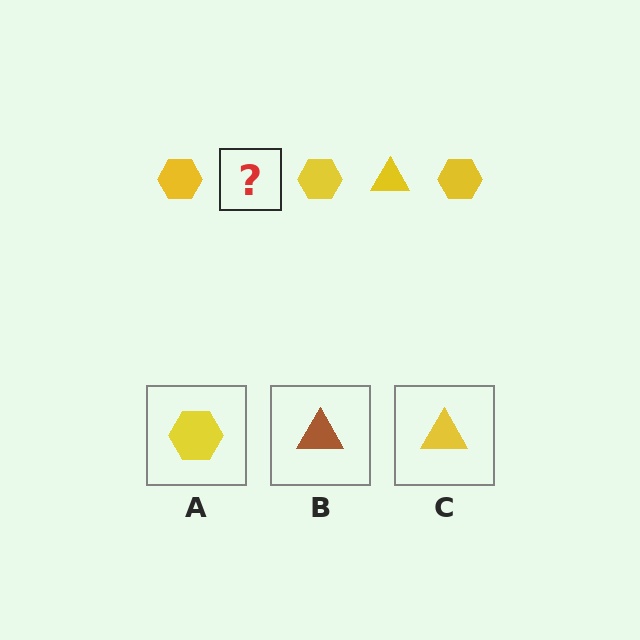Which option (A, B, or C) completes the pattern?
C.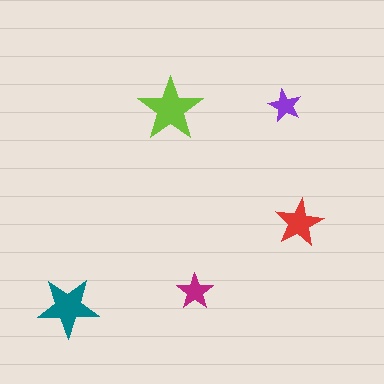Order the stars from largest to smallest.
the lime one, the teal one, the red one, the magenta one, the purple one.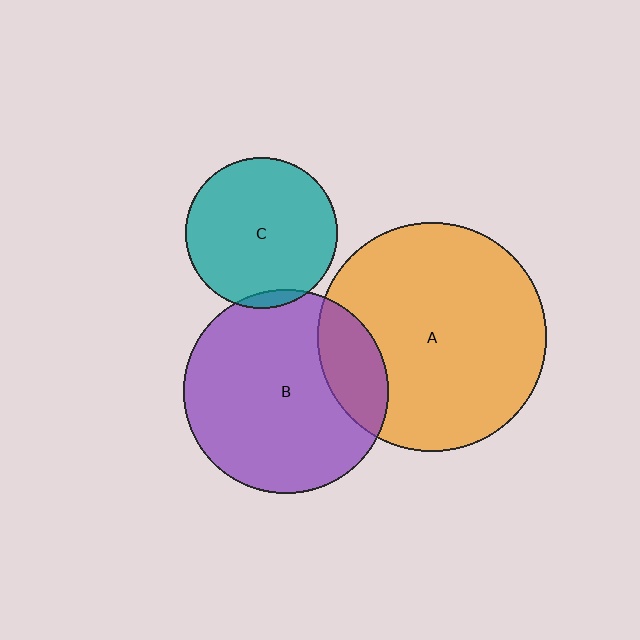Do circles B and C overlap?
Yes.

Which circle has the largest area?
Circle A (orange).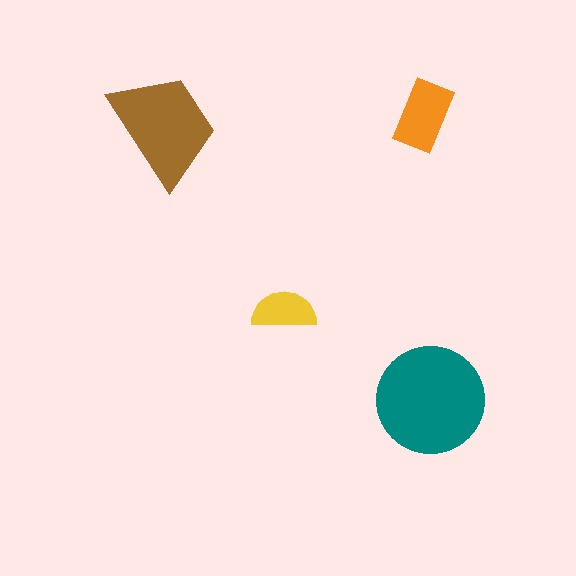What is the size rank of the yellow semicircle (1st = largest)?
4th.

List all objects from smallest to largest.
The yellow semicircle, the orange rectangle, the brown trapezoid, the teal circle.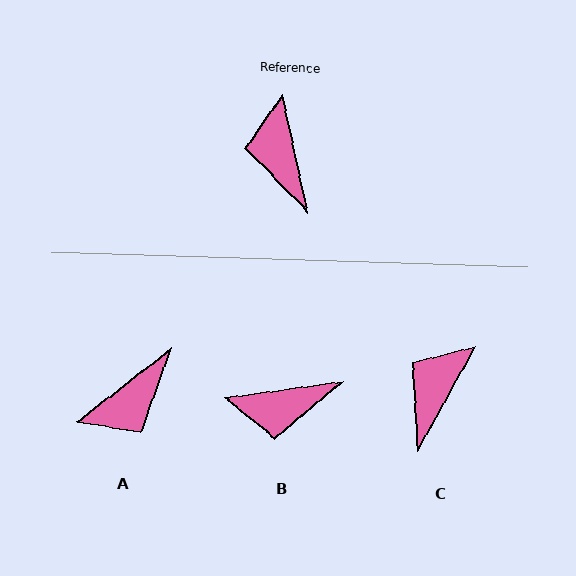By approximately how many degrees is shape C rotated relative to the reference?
Approximately 41 degrees clockwise.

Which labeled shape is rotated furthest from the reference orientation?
A, about 116 degrees away.